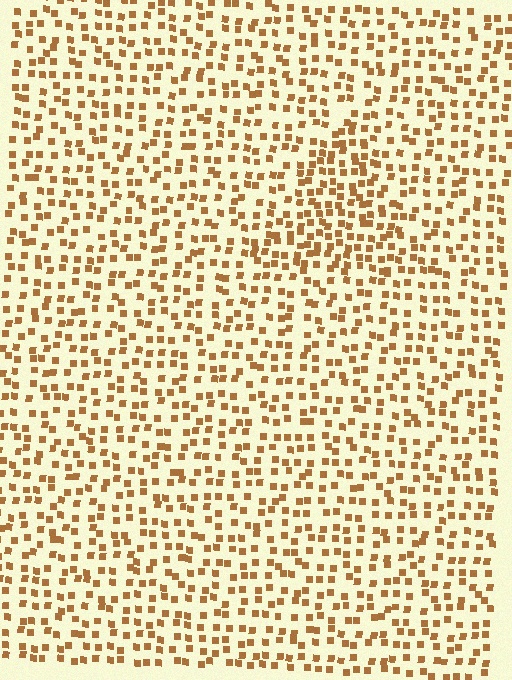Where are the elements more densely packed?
The elements are more densely packed inside the triangle boundary.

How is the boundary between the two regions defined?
The boundary is defined by a change in element density (approximately 1.6x ratio). All elements are the same color, size, and shape.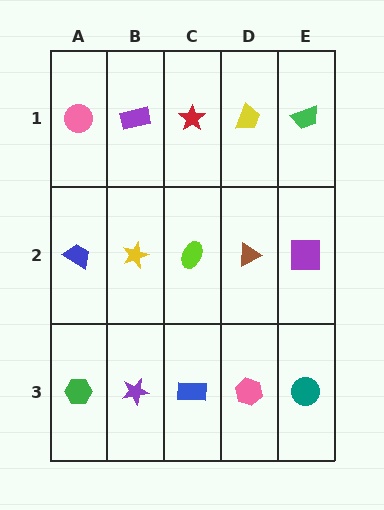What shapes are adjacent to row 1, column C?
A lime ellipse (row 2, column C), a purple rectangle (row 1, column B), a yellow trapezoid (row 1, column D).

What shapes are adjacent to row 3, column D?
A brown triangle (row 2, column D), a blue rectangle (row 3, column C), a teal circle (row 3, column E).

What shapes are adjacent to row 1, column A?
A blue trapezoid (row 2, column A), a purple rectangle (row 1, column B).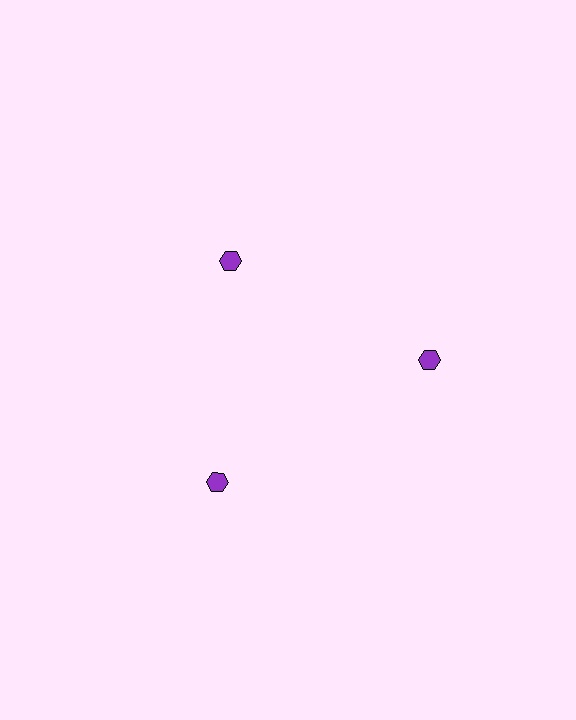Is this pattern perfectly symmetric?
No. The 3 purple hexagons are arranged in a ring, but one element near the 11 o'clock position is pulled inward toward the center, breaking the 3-fold rotational symmetry.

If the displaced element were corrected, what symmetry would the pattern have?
It would have 3-fold rotational symmetry — the pattern would map onto itself every 120 degrees.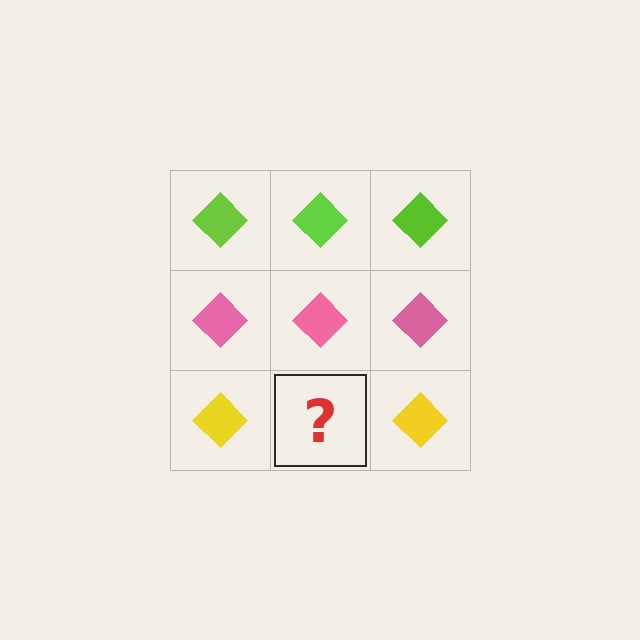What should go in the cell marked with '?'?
The missing cell should contain a yellow diamond.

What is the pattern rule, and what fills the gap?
The rule is that each row has a consistent color. The gap should be filled with a yellow diamond.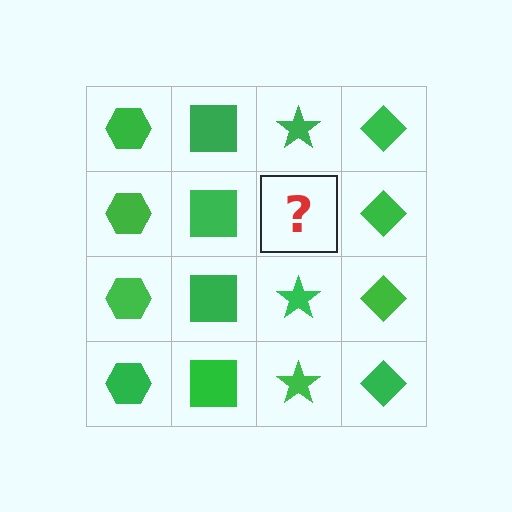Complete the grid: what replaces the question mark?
The question mark should be replaced with a green star.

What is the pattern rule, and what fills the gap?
The rule is that each column has a consistent shape. The gap should be filled with a green star.